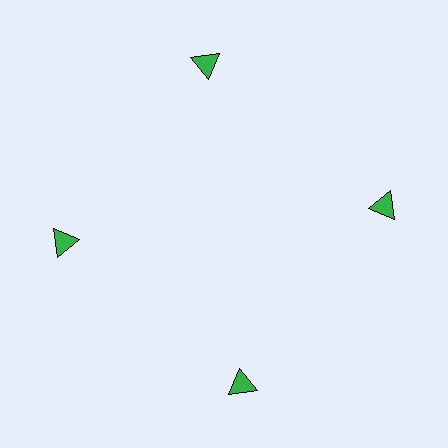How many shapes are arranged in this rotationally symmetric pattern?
There are 4 shapes, arranged in 4 groups of 1.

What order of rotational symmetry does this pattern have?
This pattern has 4-fold rotational symmetry.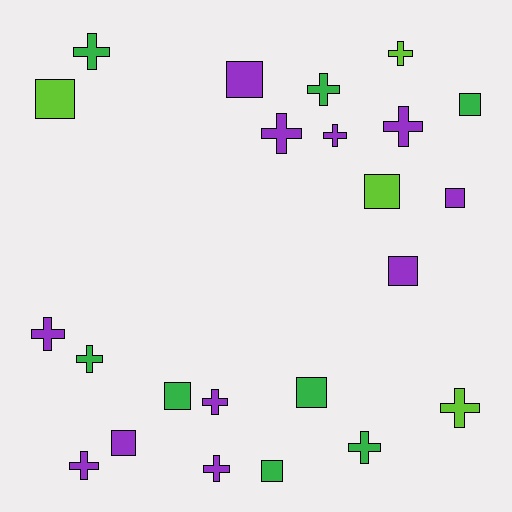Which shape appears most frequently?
Cross, with 13 objects.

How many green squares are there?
There are 4 green squares.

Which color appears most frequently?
Purple, with 11 objects.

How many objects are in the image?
There are 23 objects.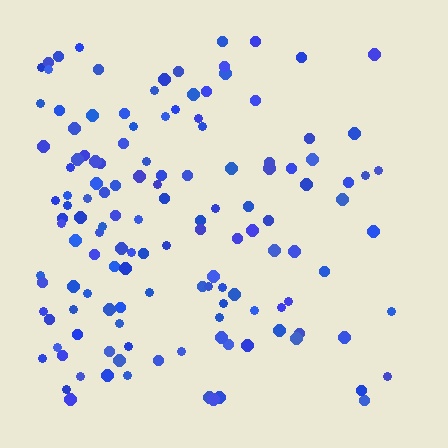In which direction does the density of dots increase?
From right to left, with the left side densest.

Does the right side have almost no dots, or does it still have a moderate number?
Still a moderate number, just noticeably fewer than the left.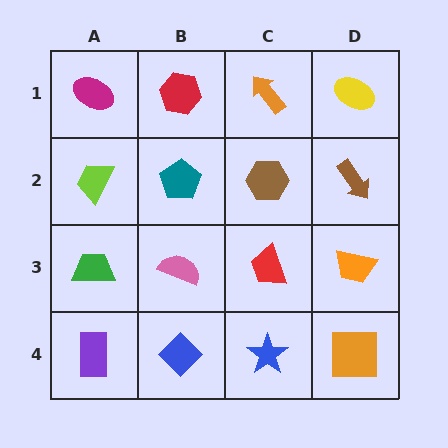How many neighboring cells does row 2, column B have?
4.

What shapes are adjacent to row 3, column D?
A brown arrow (row 2, column D), an orange square (row 4, column D), a red trapezoid (row 3, column C).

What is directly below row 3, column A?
A purple rectangle.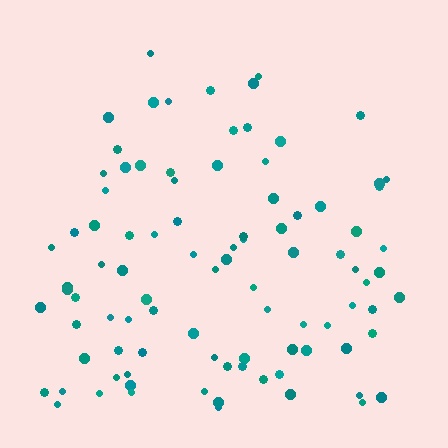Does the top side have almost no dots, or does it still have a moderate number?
Still a moderate number, just noticeably fewer than the bottom.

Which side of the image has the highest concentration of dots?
The bottom.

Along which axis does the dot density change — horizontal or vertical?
Vertical.